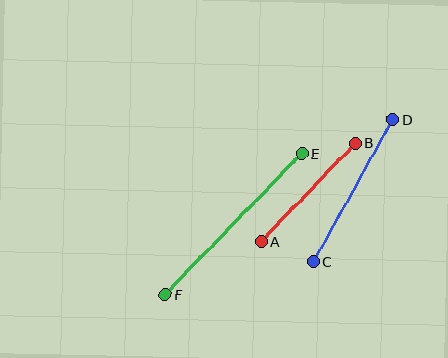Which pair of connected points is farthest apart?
Points E and F are farthest apart.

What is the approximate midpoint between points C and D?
The midpoint is at approximately (353, 191) pixels.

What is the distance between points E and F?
The distance is approximately 196 pixels.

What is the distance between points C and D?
The distance is approximately 163 pixels.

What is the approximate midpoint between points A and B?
The midpoint is at approximately (308, 192) pixels.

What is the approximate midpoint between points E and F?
The midpoint is at approximately (233, 224) pixels.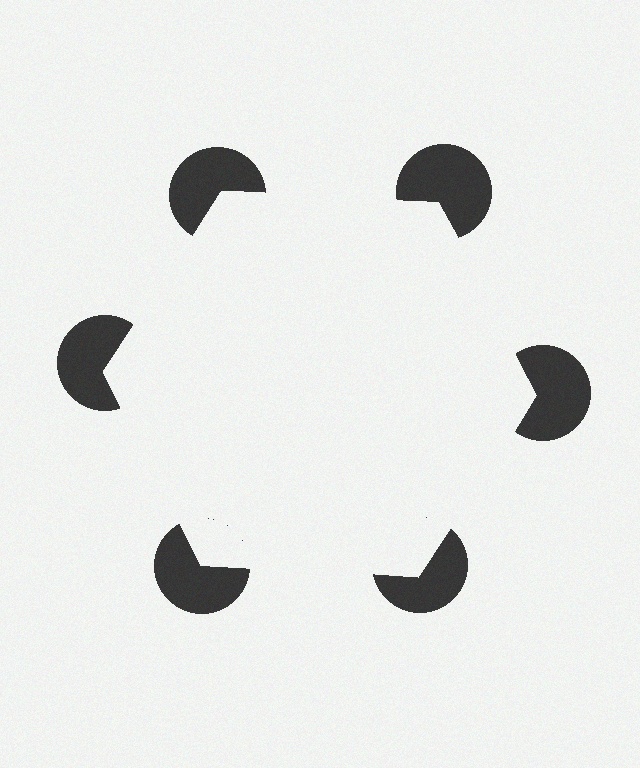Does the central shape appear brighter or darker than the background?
It typically appears slightly brighter than the background, even though no actual brightness change is drawn.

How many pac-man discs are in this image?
There are 6 — one at each vertex of the illusory hexagon.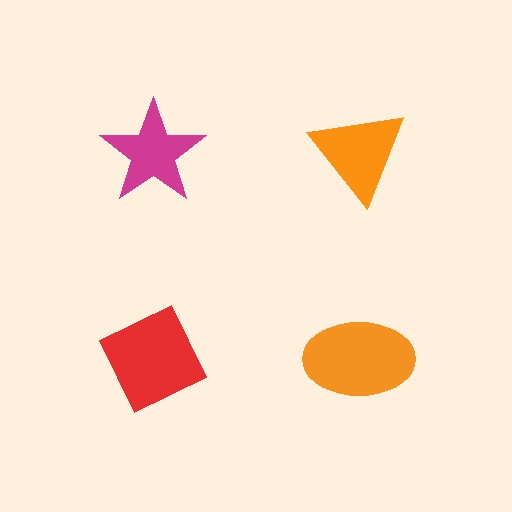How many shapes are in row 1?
2 shapes.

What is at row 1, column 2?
An orange triangle.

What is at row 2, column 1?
A red diamond.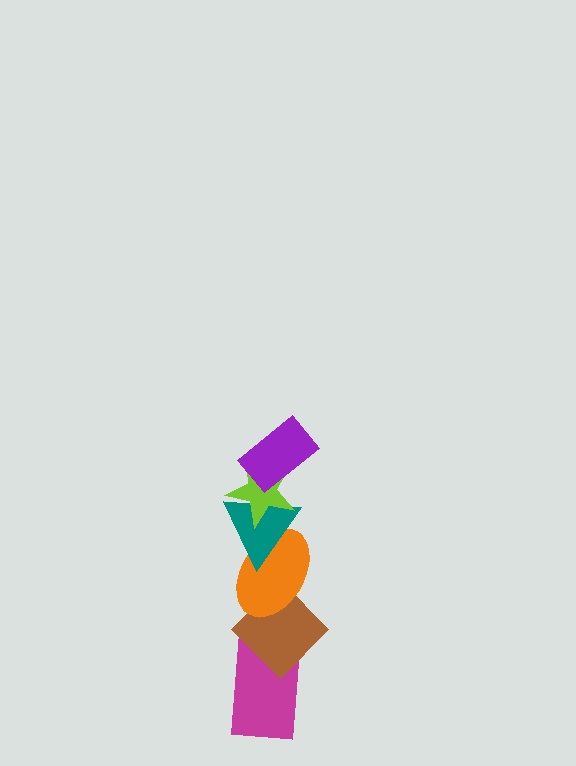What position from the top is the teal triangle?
The teal triangle is 3rd from the top.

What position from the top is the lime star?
The lime star is 2nd from the top.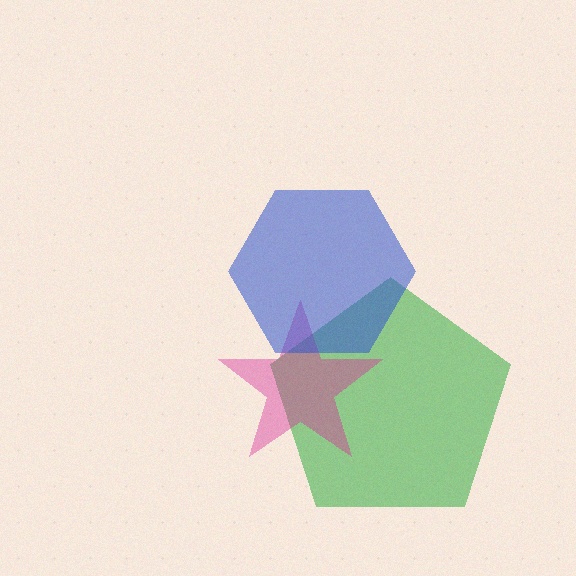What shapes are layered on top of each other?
The layered shapes are: a green pentagon, a magenta star, a blue hexagon.